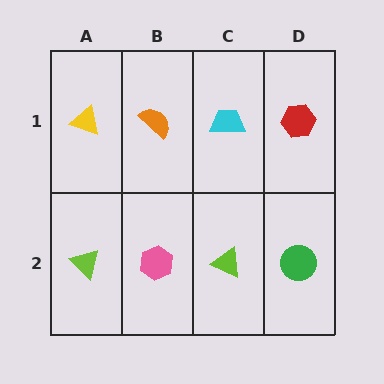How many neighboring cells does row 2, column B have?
3.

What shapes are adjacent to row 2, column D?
A red hexagon (row 1, column D), a lime triangle (row 2, column C).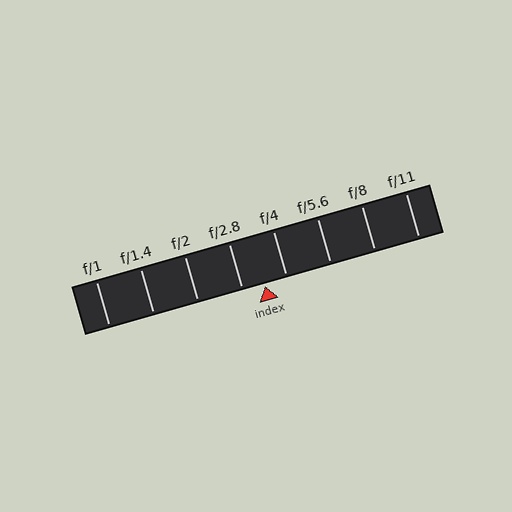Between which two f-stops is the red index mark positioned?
The index mark is between f/2.8 and f/4.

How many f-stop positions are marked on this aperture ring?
There are 8 f-stop positions marked.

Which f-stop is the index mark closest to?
The index mark is closest to f/4.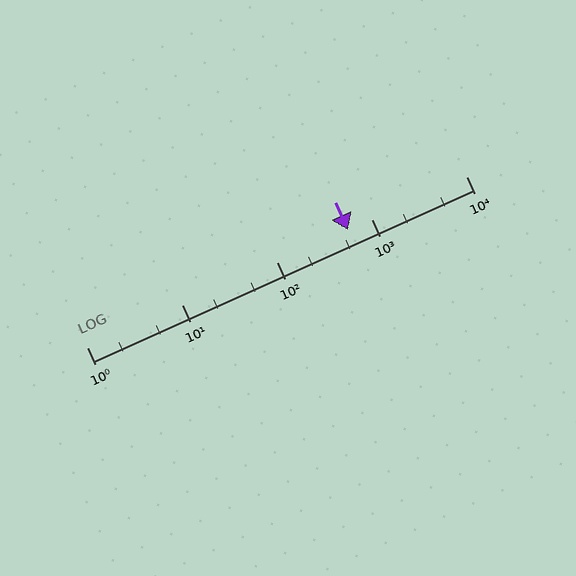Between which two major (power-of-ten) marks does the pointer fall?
The pointer is between 100 and 1000.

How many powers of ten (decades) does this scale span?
The scale spans 4 decades, from 1 to 10000.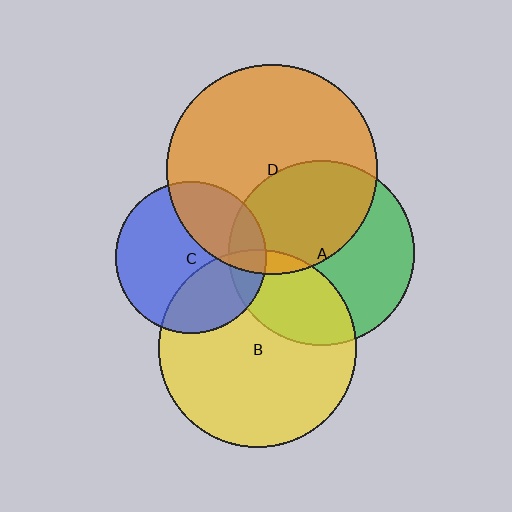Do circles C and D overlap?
Yes.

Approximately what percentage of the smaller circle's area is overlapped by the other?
Approximately 30%.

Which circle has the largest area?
Circle D (orange).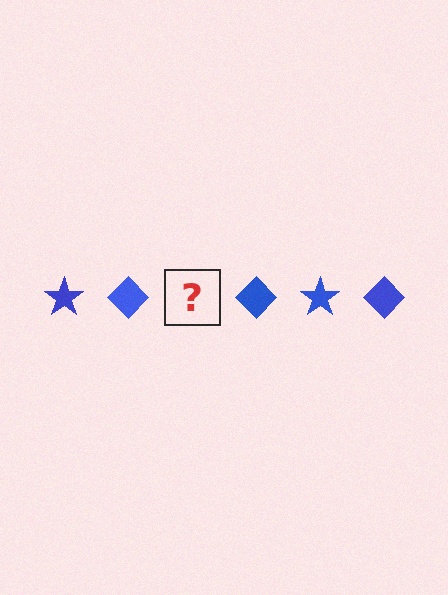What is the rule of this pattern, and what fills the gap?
The rule is that the pattern cycles through star, diamond shapes in blue. The gap should be filled with a blue star.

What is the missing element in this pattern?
The missing element is a blue star.